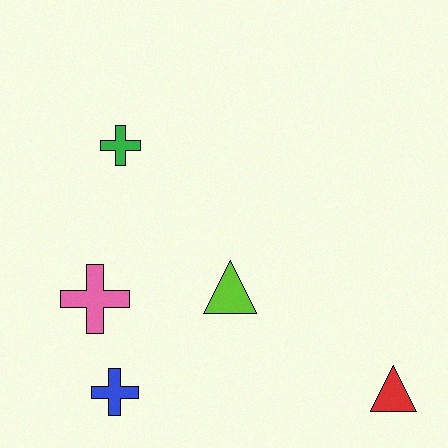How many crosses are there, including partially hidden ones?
There are 3 crosses.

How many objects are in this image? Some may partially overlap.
There are 5 objects.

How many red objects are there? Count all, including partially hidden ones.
There is 1 red object.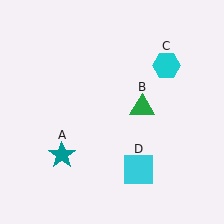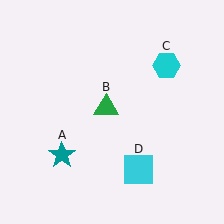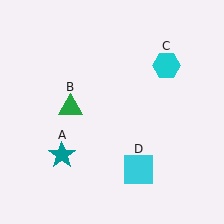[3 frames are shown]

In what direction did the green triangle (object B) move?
The green triangle (object B) moved left.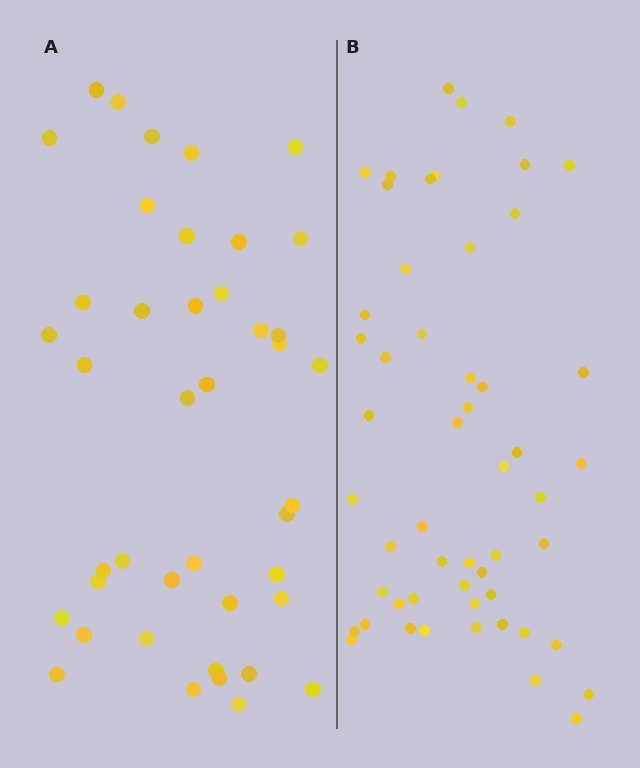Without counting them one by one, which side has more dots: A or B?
Region B (the right region) has more dots.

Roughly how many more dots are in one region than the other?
Region B has roughly 12 or so more dots than region A.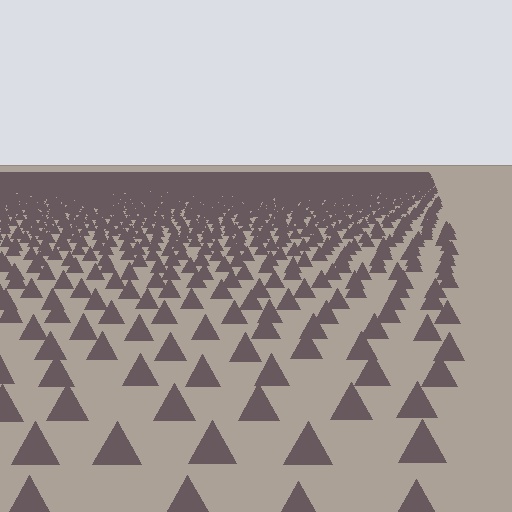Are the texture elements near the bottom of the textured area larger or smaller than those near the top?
Larger. Near the bottom, elements are closer to the viewer and appear at a bigger on-screen size.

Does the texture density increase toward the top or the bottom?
Density increases toward the top.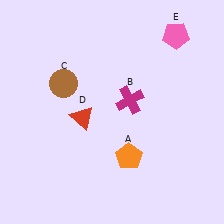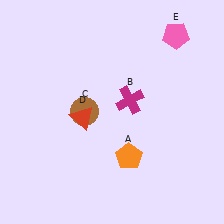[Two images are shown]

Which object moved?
The brown circle (C) moved down.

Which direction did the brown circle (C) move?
The brown circle (C) moved down.